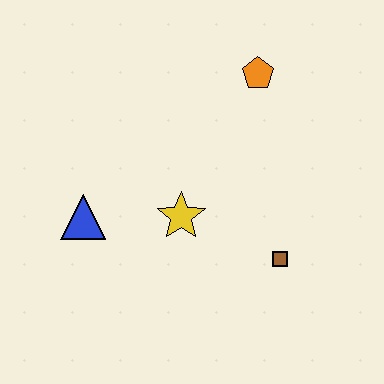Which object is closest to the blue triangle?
The yellow star is closest to the blue triangle.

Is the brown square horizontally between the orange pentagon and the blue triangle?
No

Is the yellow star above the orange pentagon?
No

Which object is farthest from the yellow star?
The orange pentagon is farthest from the yellow star.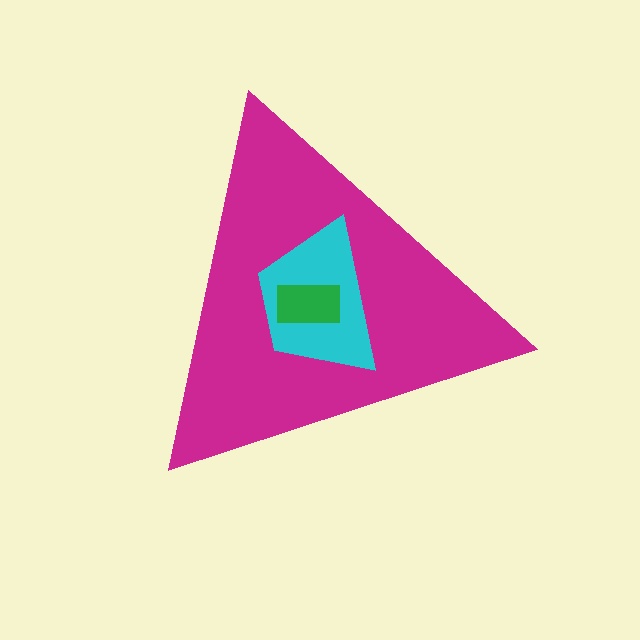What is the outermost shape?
The magenta triangle.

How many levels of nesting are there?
3.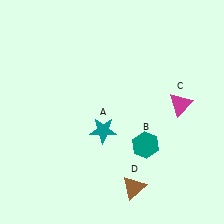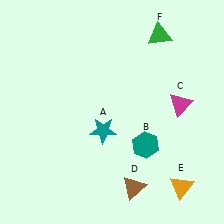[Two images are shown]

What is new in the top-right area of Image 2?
A green triangle (F) was added in the top-right area of Image 2.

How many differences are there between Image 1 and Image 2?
There are 2 differences between the two images.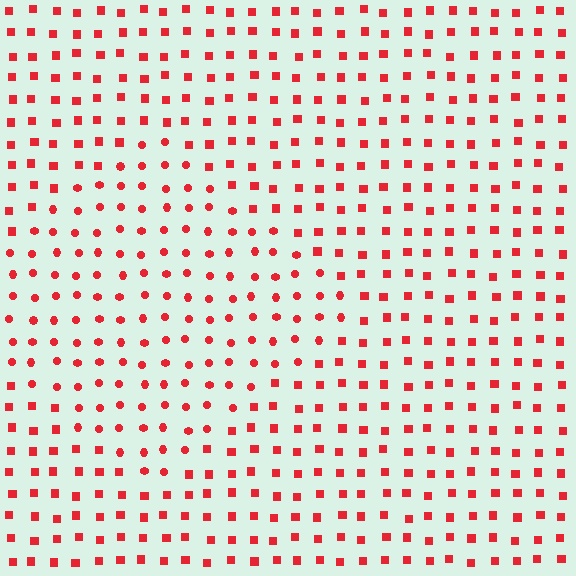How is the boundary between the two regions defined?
The boundary is defined by a change in element shape: circles inside vs. squares outside. All elements share the same color and spacing.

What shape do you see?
I see a diamond.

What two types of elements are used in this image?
The image uses circles inside the diamond region and squares outside it.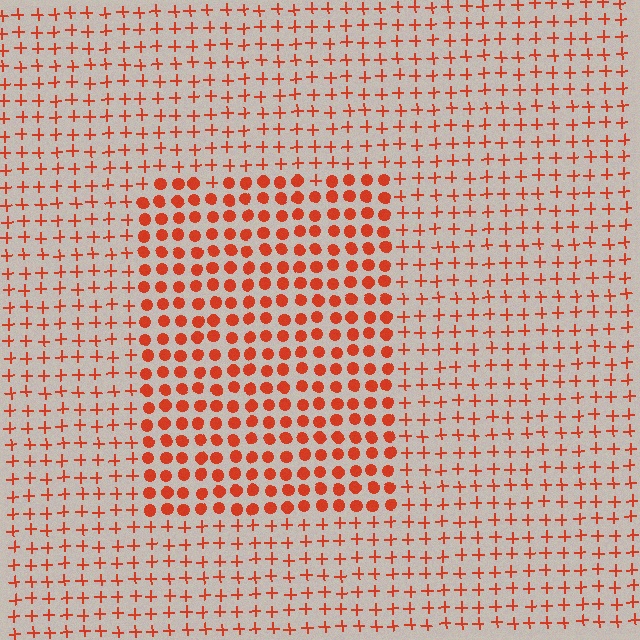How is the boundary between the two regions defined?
The boundary is defined by a change in element shape: circles inside vs. plus signs outside. All elements share the same color and spacing.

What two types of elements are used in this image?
The image uses circles inside the rectangle region and plus signs outside it.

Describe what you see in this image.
The image is filled with small red elements arranged in a uniform grid. A rectangle-shaped region contains circles, while the surrounding area contains plus signs. The boundary is defined purely by the change in element shape.